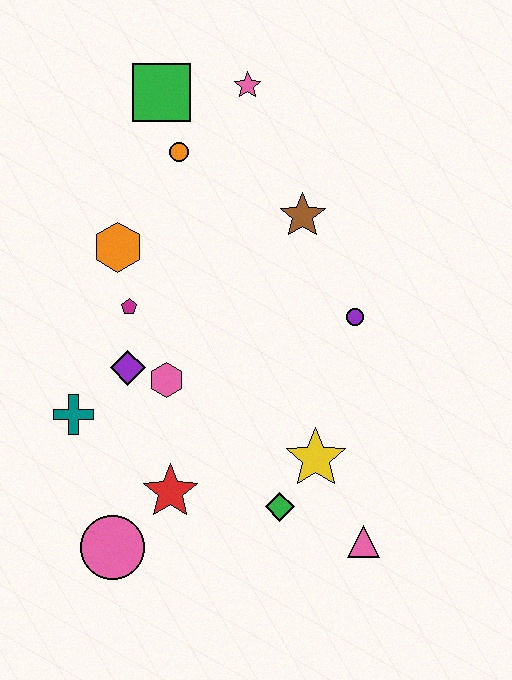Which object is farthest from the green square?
The pink triangle is farthest from the green square.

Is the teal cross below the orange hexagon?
Yes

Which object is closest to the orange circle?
The green square is closest to the orange circle.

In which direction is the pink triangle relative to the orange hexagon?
The pink triangle is below the orange hexagon.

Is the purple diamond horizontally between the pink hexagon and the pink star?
No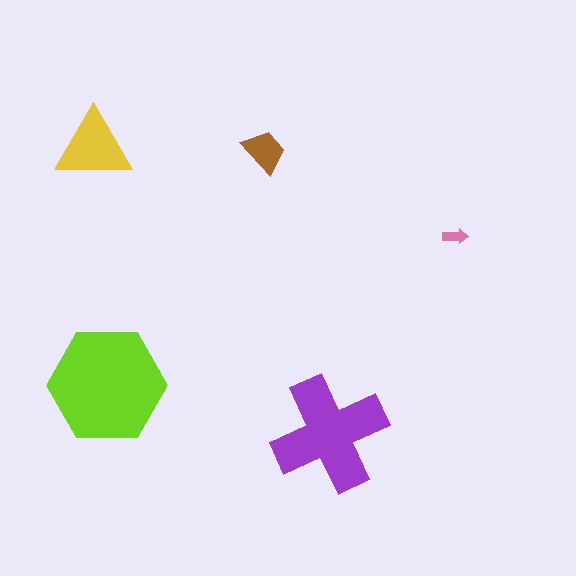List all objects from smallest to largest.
The pink arrow, the brown trapezoid, the yellow triangle, the purple cross, the lime hexagon.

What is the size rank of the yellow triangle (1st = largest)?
3rd.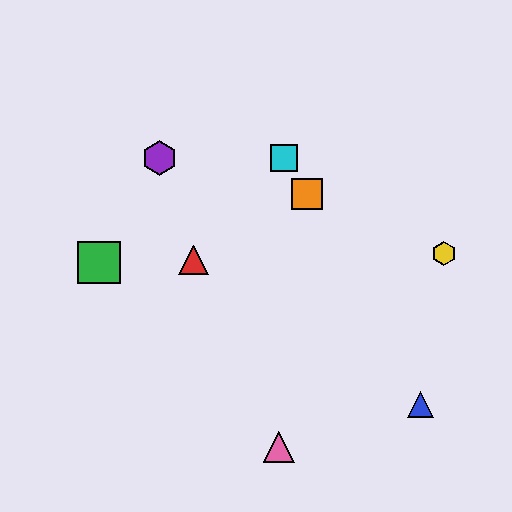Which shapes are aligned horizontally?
The purple hexagon, the cyan square are aligned horizontally.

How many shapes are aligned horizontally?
2 shapes (the purple hexagon, the cyan square) are aligned horizontally.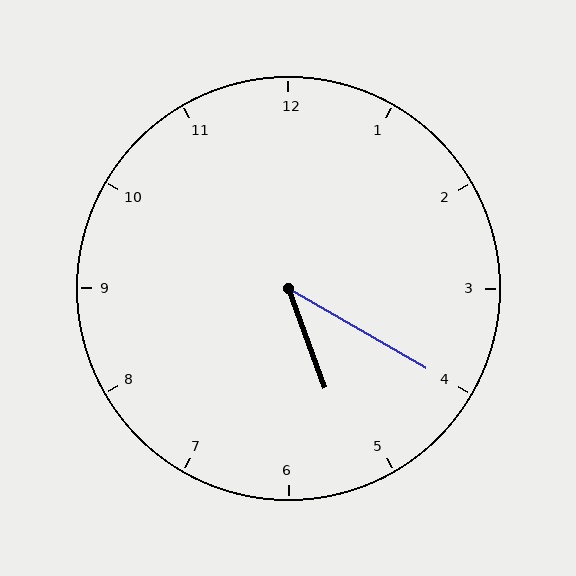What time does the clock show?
5:20.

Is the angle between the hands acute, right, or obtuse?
It is acute.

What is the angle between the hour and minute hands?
Approximately 40 degrees.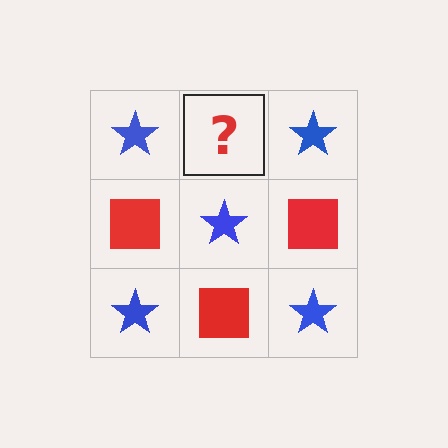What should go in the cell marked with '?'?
The missing cell should contain a red square.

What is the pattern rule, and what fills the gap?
The rule is that it alternates blue star and red square in a checkerboard pattern. The gap should be filled with a red square.